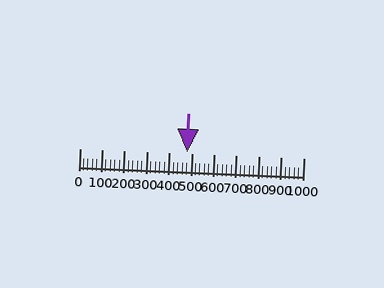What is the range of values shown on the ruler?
The ruler shows values from 0 to 1000.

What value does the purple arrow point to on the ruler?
The purple arrow points to approximately 480.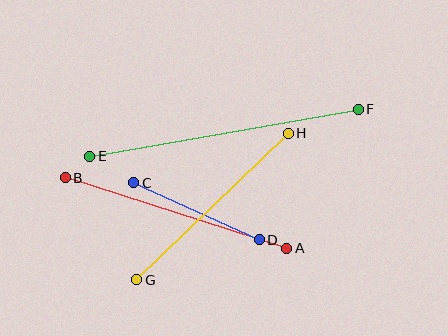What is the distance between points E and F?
The distance is approximately 273 pixels.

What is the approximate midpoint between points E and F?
The midpoint is at approximately (224, 133) pixels.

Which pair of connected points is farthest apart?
Points E and F are farthest apart.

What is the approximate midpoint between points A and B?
The midpoint is at approximately (176, 213) pixels.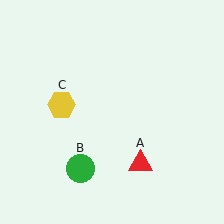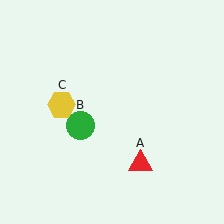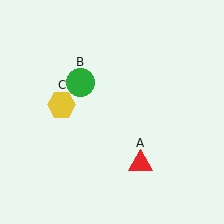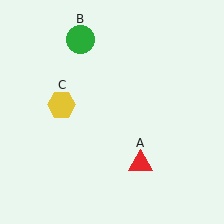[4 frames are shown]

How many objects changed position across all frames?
1 object changed position: green circle (object B).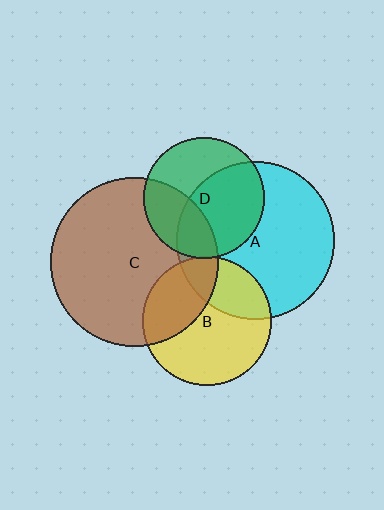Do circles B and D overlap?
Yes.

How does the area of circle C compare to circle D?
Approximately 2.0 times.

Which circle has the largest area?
Circle C (brown).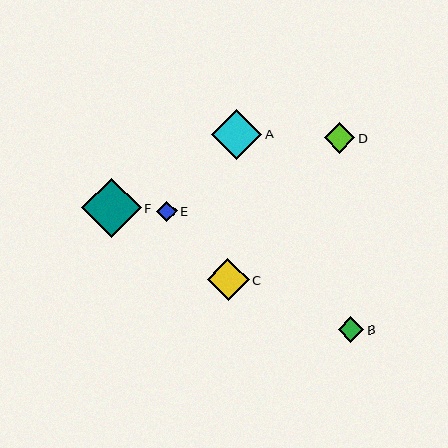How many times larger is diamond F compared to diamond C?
Diamond F is approximately 1.4 times the size of diamond C.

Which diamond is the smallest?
Diamond E is the smallest with a size of approximately 21 pixels.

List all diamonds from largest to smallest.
From largest to smallest: F, A, C, D, B, E.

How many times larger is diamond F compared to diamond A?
Diamond F is approximately 1.2 times the size of diamond A.